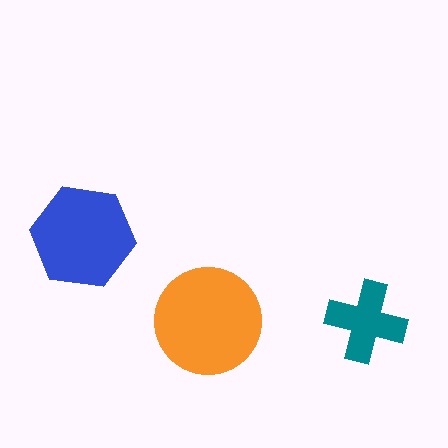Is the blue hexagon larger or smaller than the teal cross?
Larger.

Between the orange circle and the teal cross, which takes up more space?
The orange circle.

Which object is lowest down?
The teal cross is bottommost.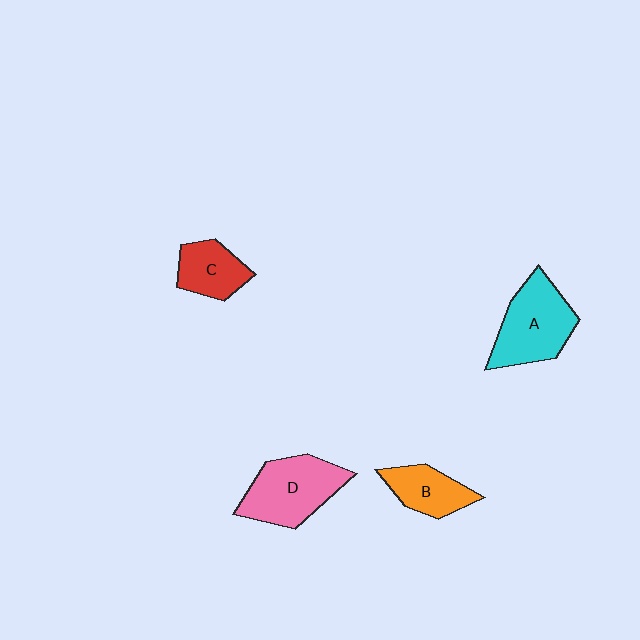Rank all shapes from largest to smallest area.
From largest to smallest: D (pink), A (cyan), C (red), B (orange).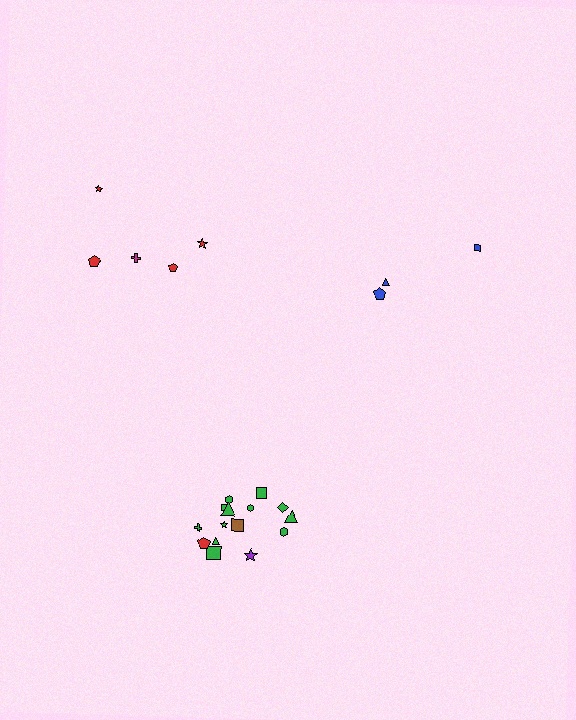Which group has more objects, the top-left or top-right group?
The top-left group.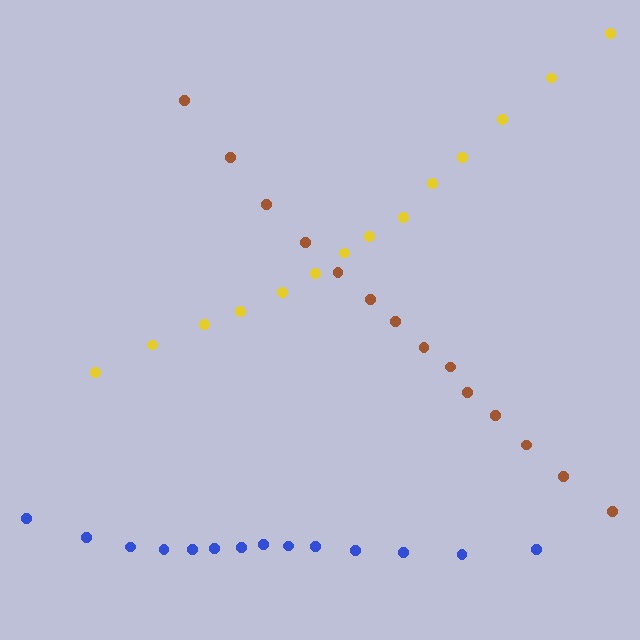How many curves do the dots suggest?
There are 3 distinct paths.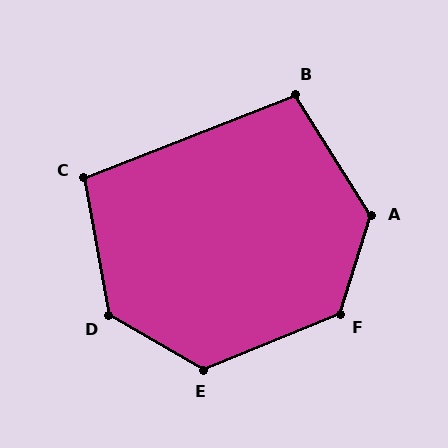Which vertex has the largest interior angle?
A, at approximately 130 degrees.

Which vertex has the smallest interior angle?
B, at approximately 101 degrees.